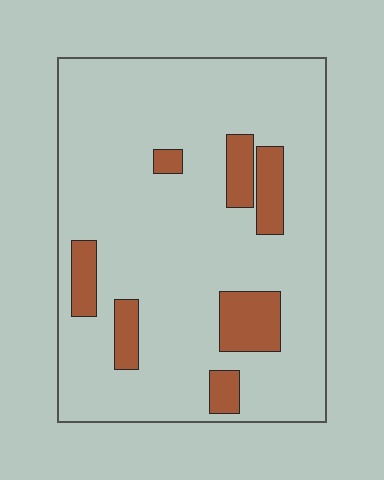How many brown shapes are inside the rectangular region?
7.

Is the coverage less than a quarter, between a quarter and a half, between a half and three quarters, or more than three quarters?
Less than a quarter.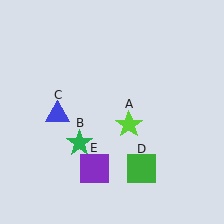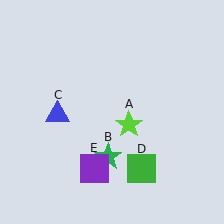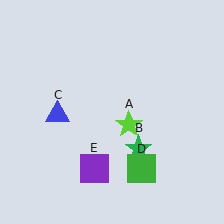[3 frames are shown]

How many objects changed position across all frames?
1 object changed position: green star (object B).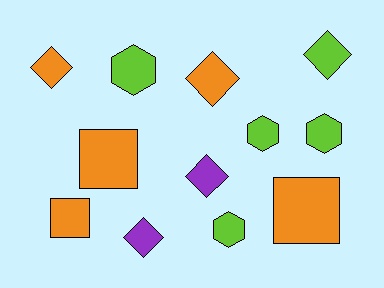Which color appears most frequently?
Lime, with 5 objects.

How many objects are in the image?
There are 12 objects.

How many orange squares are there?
There are 3 orange squares.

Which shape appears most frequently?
Diamond, with 5 objects.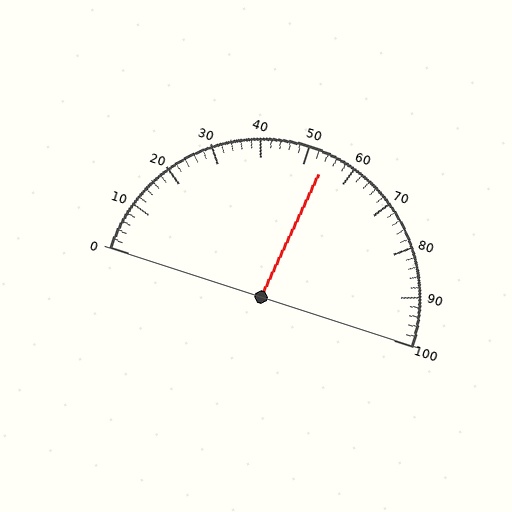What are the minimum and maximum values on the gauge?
The gauge ranges from 0 to 100.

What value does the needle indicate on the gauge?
The needle indicates approximately 54.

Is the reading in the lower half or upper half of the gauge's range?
The reading is in the upper half of the range (0 to 100).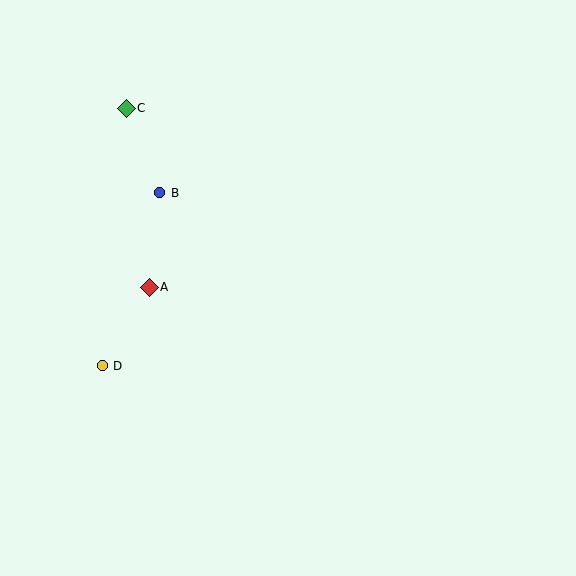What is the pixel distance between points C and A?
The distance between C and A is 180 pixels.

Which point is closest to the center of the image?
Point A at (149, 287) is closest to the center.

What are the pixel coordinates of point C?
Point C is at (126, 108).